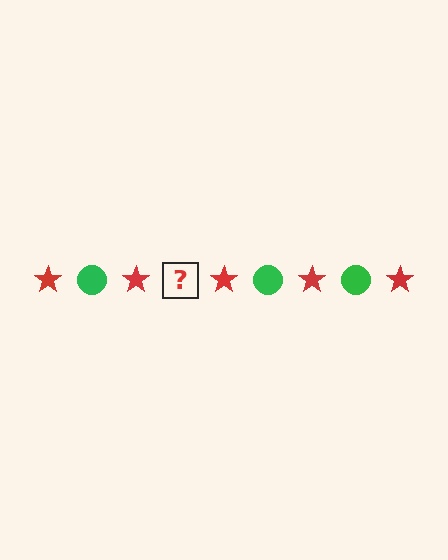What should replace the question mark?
The question mark should be replaced with a green circle.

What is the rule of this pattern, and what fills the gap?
The rule is that the pattern alternates between red star and green circle. The gap should be filled with a green circle.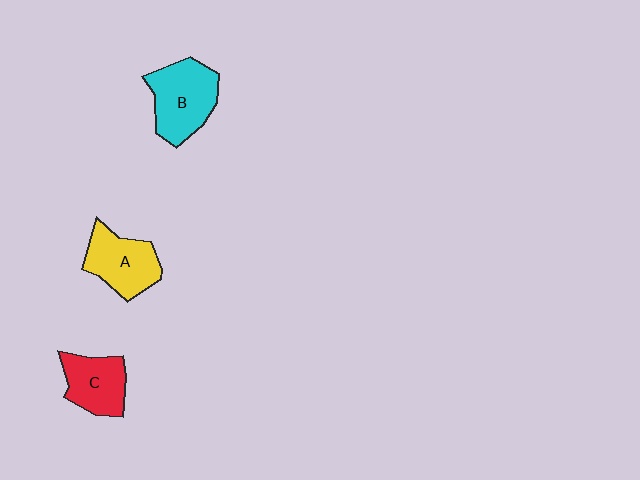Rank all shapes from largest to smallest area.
From largest to smallest: B (cyan), A (yellow), C (red).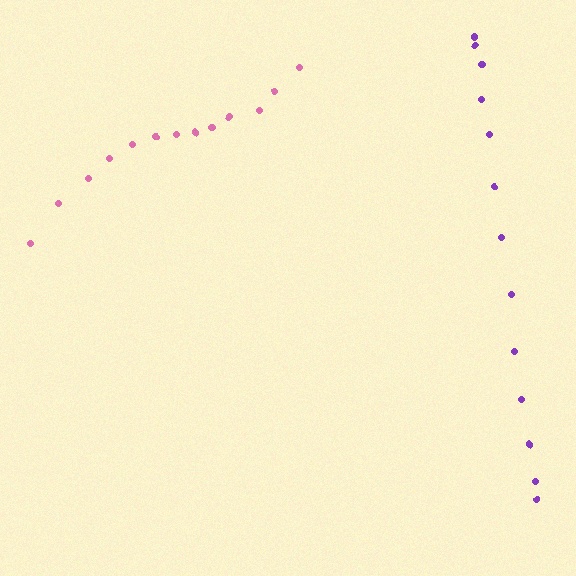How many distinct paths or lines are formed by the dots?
There are 2 distinct paths.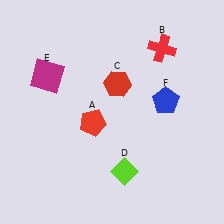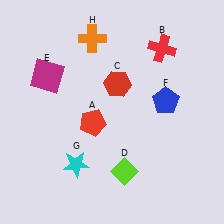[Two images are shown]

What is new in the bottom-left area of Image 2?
A cyan star (G) was added in the bottom-left area of Image 2.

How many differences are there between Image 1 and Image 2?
There are 2 differences between the two images.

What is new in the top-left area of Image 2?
An orange cross (H) was added in the top-left area of Image 2.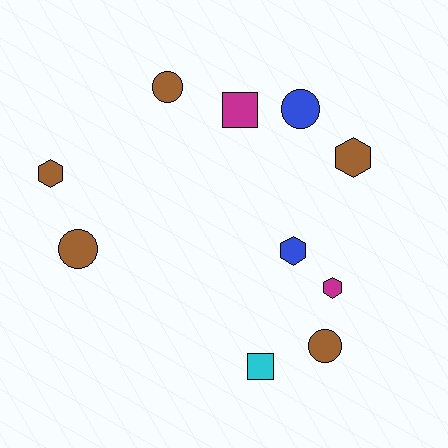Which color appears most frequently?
Brown, with 5 objects.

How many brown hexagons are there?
There are 2 brown hexagons.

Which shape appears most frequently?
Circle, with 4 objects.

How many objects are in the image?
There are 10 objects.